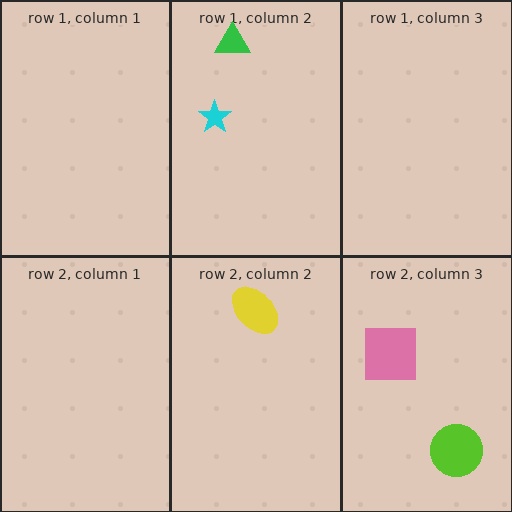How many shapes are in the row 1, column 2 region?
2.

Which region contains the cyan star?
The row 1, column 2 region.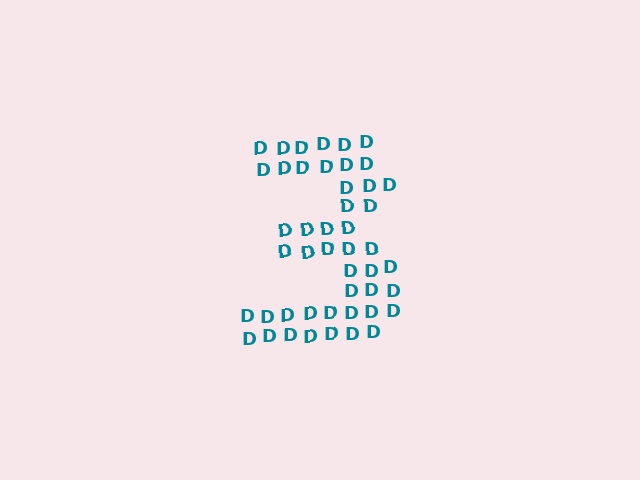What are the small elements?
The small elements are letter D's.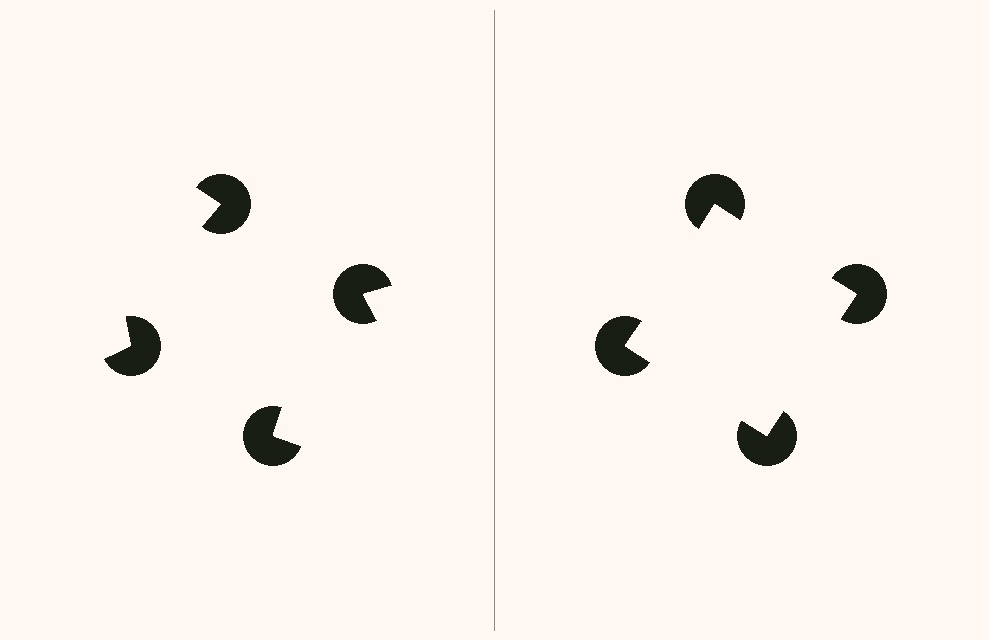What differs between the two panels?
The pac-man discs are positioned identically on both sides; only the wedge orientations differ. On the right they align to a square; on the left they are misaligned.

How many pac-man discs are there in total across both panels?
8 — 4 on each side.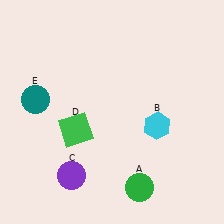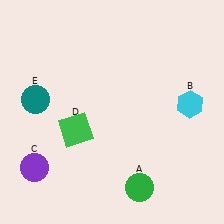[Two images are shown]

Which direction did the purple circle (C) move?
The purple circle (C) moved left.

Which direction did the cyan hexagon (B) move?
The cyan hexagon (B) moved right.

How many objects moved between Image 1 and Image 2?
2 objects moved between the two images.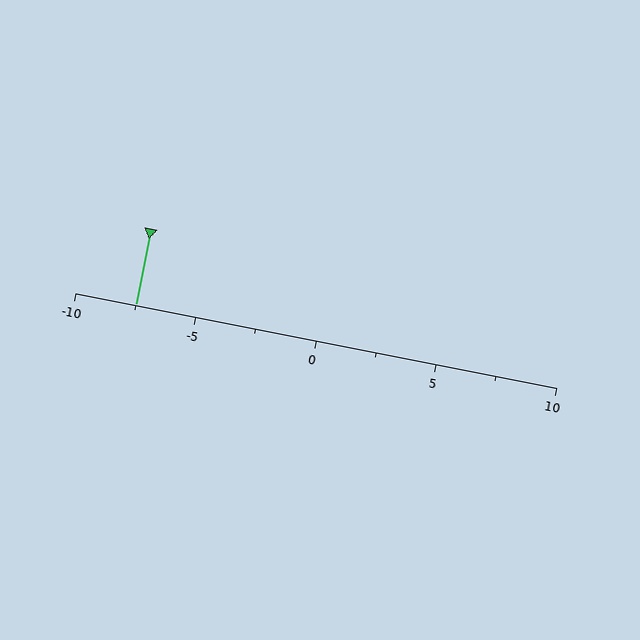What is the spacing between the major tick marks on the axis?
The major ticks are spaced 5 apart.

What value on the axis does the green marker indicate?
The marker indicates approximately -7.5.